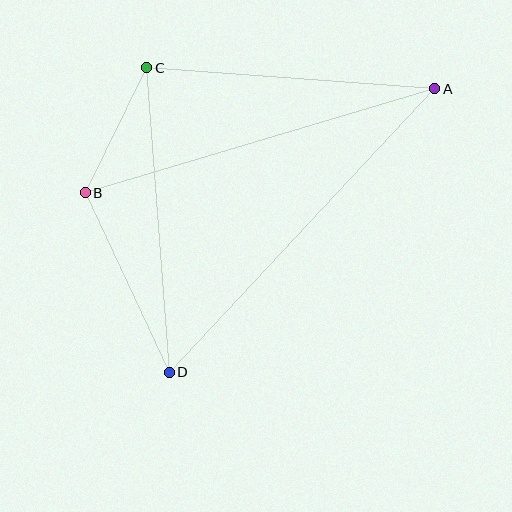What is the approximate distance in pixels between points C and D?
The distance between C and D is approximately 305 pixels.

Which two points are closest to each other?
Points B and C are closest to each other.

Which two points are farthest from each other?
Points A and D are farthest from each other.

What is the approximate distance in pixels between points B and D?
The distance between B and D is approximately 198 pixels.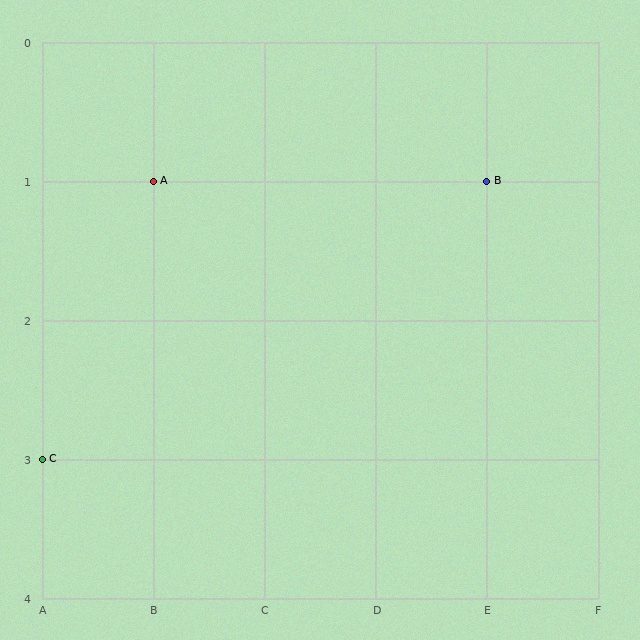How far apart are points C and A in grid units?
Points C and A are 1 column and 2 rows apart (about 2.2 grid units diagonally).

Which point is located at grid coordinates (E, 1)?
Point B is at (E, 1).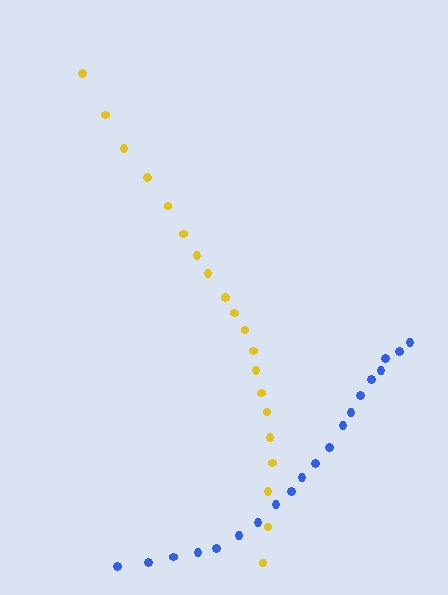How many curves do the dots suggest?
There are 2 distinct paths.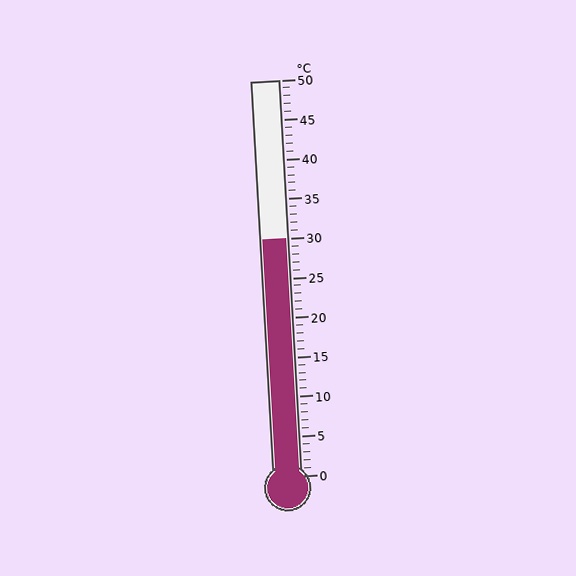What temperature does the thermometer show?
The thermometer shows approximately 30°C.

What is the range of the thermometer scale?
The thermometer scale ranges from 0°C to 50°C.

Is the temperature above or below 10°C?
The temperature is above 10°C.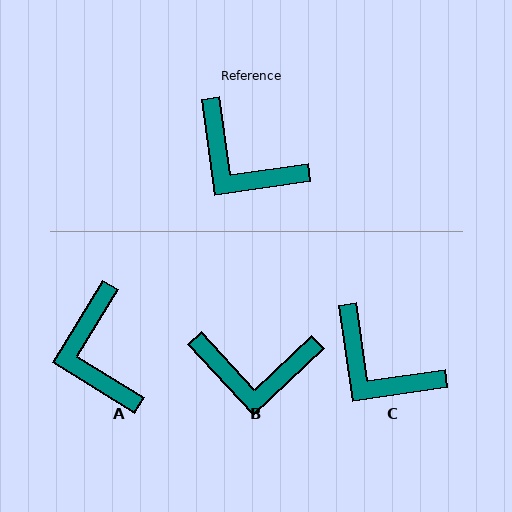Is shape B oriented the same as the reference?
No, it is off by about 35 degrees.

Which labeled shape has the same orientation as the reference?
C.